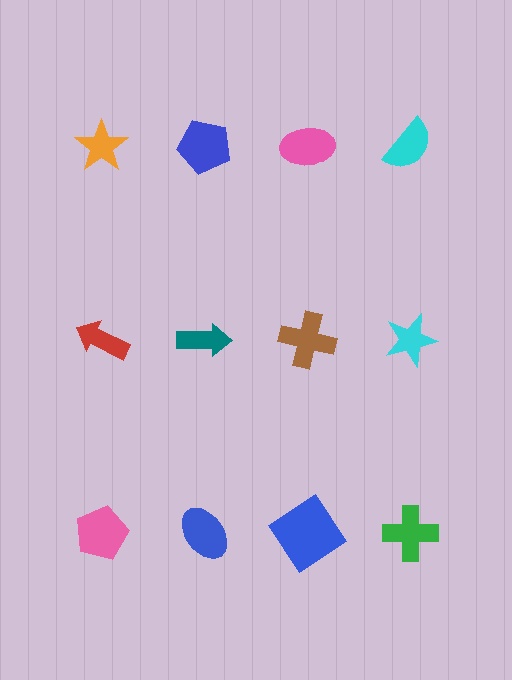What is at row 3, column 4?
A green cross.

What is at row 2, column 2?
A teal arrow.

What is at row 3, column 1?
A pink pentagon.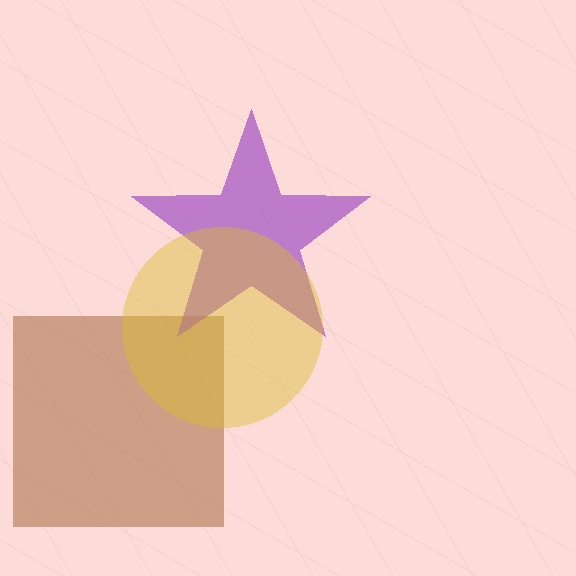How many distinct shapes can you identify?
There are 3 distinct shapes: a brown square, a purple star, a yellow circle.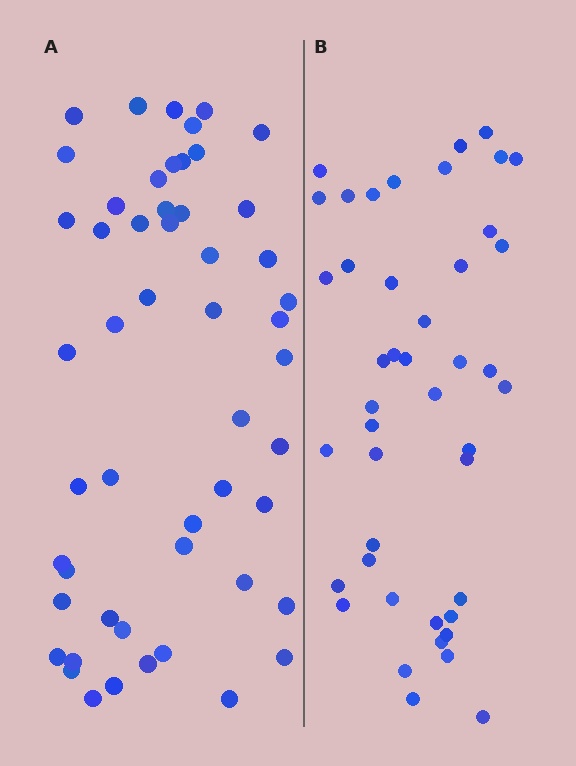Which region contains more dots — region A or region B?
Region A (the left region) has more dots.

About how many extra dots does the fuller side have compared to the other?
Region A has roughly 8 or so more dots than region B.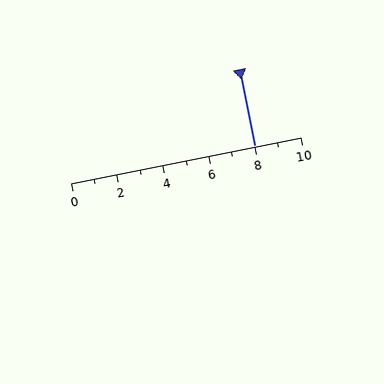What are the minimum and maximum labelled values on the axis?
The axis runs from 0 to 10.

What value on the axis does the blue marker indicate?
The marker indicates approximately 8.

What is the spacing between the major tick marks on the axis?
The major ticks are spaced 2 apart.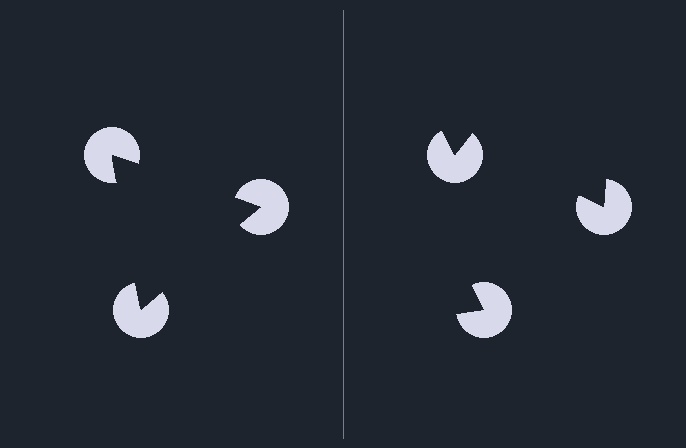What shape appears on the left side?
An illusory triangle.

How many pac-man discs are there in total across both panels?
6 — 3 on each side.